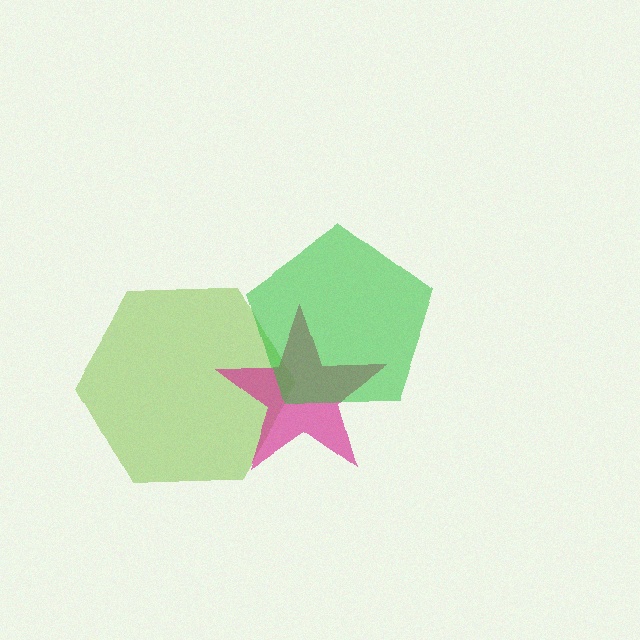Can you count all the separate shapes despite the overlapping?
Yes, there are 3 separate shapes.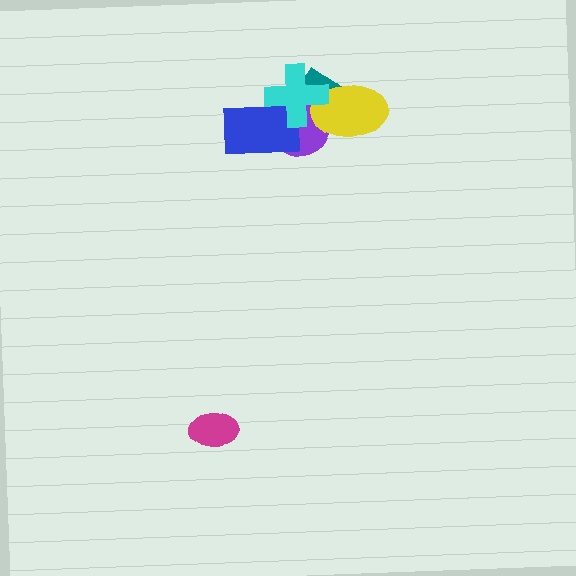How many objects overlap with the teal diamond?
3 objects overlap with the teal diamond.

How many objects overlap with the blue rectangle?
2 objects overlap with the blue rectangle.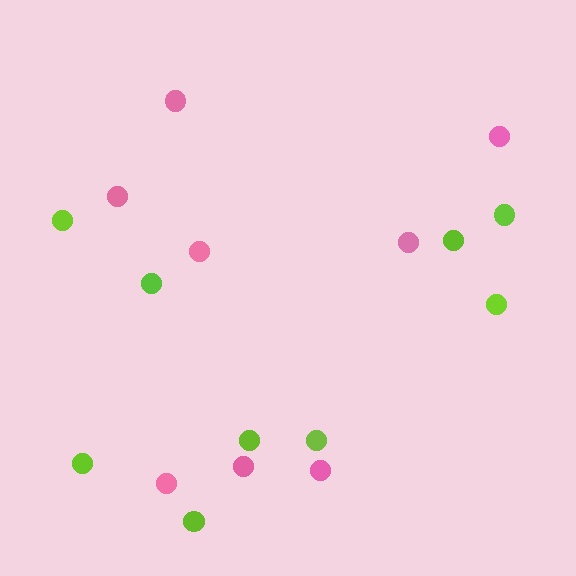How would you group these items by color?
There are 2 groups: one group of lime circles (9) and one group of pink circles (8).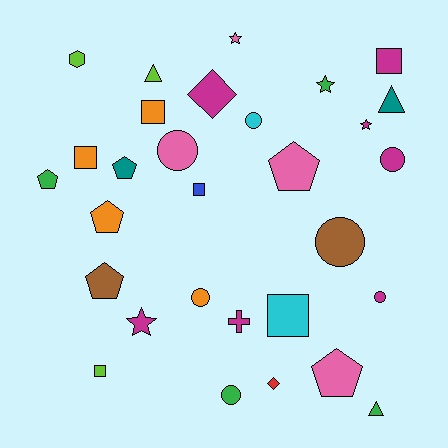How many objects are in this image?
There are 30 objects.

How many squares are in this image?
There are 6 squares.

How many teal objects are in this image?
There are 2 teal objects.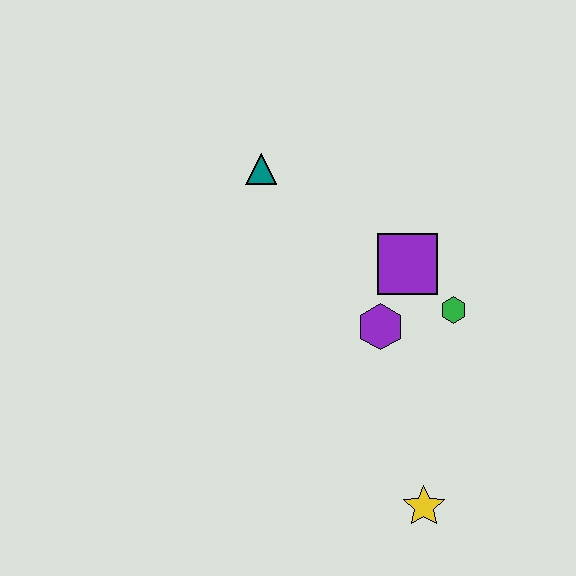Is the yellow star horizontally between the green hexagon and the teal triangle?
Yes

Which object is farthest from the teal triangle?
The yellow star is farthest from the teal triangle.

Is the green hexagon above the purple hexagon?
Yes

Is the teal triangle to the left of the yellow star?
Yes